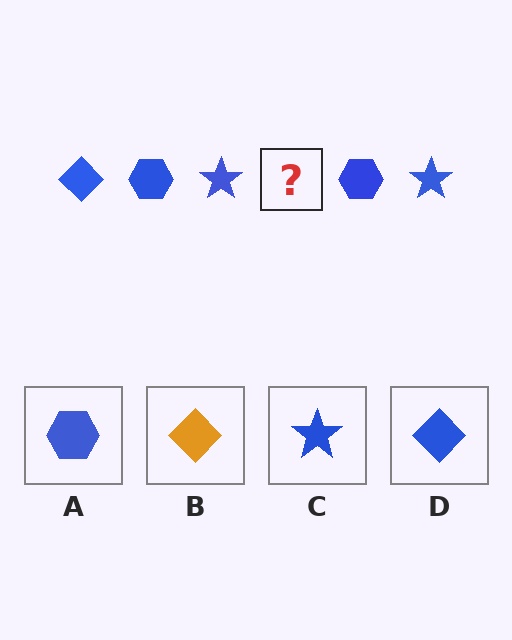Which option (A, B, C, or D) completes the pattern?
D.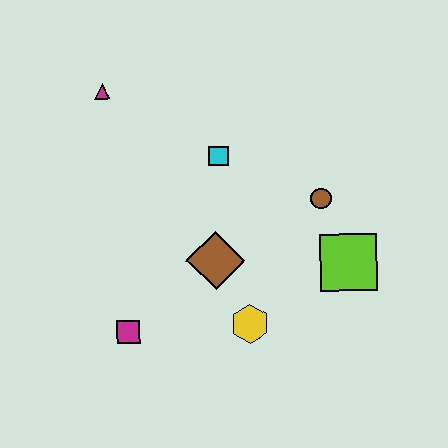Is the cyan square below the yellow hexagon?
No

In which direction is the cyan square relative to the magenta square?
The cyan square is above the magenta square.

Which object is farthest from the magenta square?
The magenta triangle is farthest from the magenta square.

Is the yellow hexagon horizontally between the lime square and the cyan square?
Yes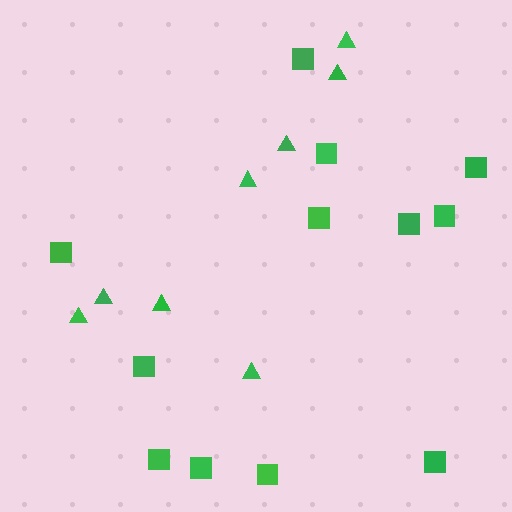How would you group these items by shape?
There are 2 groups: one group of squares (12) and one group of triangles (8).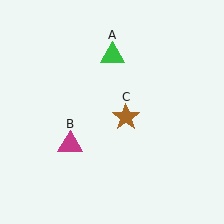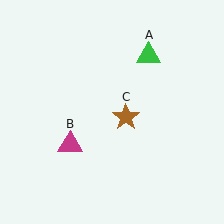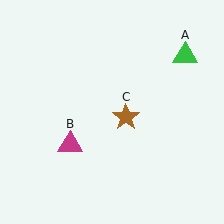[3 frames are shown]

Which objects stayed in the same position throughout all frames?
Magenta triangle (object B) and brown star (object C) remained stationary.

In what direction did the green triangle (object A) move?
The green triangle (object A) moved right.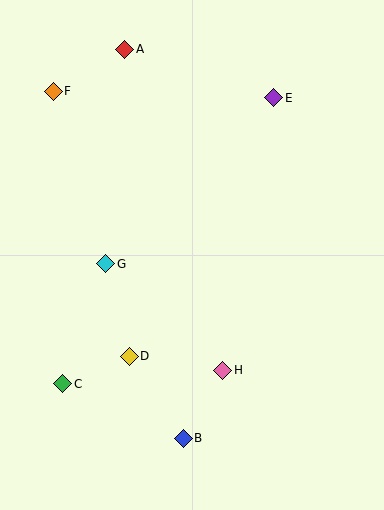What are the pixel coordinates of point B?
Point B is at (183, 438).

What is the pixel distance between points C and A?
The distance between C and A is 340 pixels.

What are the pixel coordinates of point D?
Point D is at (129, 356).